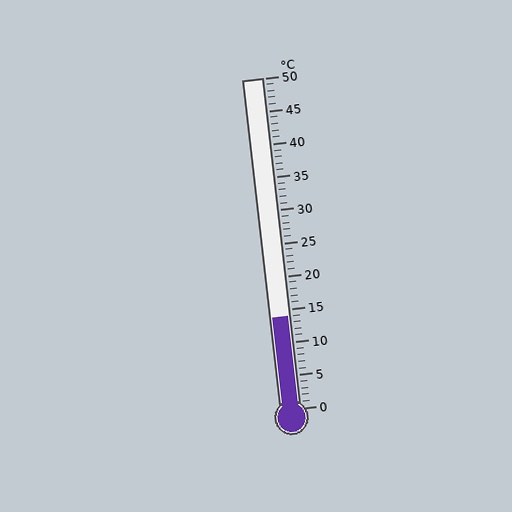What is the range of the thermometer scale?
The thermometer scale ranges from 0°C to 50°C.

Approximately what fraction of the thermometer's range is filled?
The thermometer is filled to approximately 30% of its range.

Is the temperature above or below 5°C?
The temperature is above 5°C.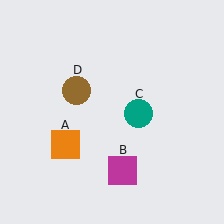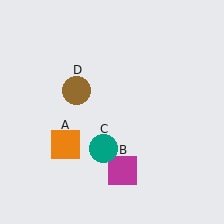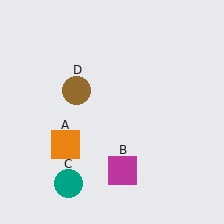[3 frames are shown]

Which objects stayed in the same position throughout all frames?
Orange square (object A) and magenta square (object B) and brown circle (object D) remained stationary.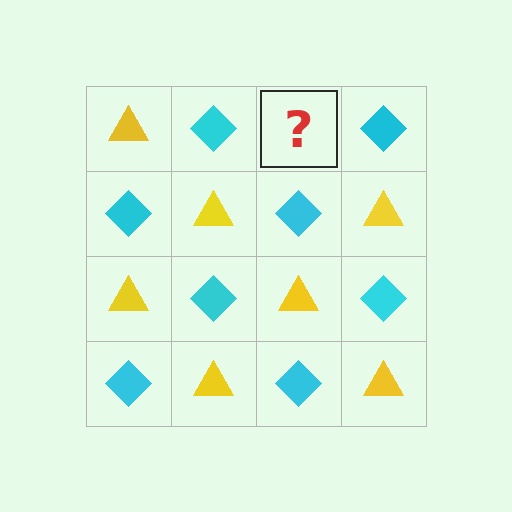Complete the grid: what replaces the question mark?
The question mark should be replaced with a yellow triangle.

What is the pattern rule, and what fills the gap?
The rule is that it alternates yellow triangle and cyan diamond in a checkerboard pattern. The gap should be filled with a yellow triangle.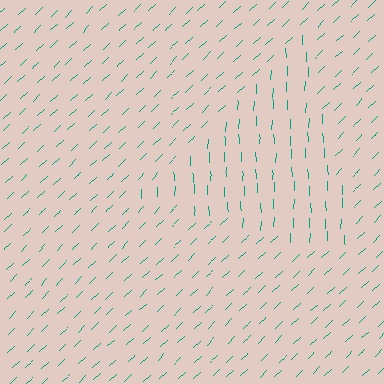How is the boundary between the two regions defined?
The boundary is defined purely by a change in line orientation (approximately 45 degrees difference). All lines are the same color and thickness.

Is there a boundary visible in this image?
Yes, there is a texture boundary formed by a change in line orientation.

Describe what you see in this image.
The image is filled with small teal line segments. A triangle region in the image has lines oriented differently from the surrounding lines, creating a visible texture boundary.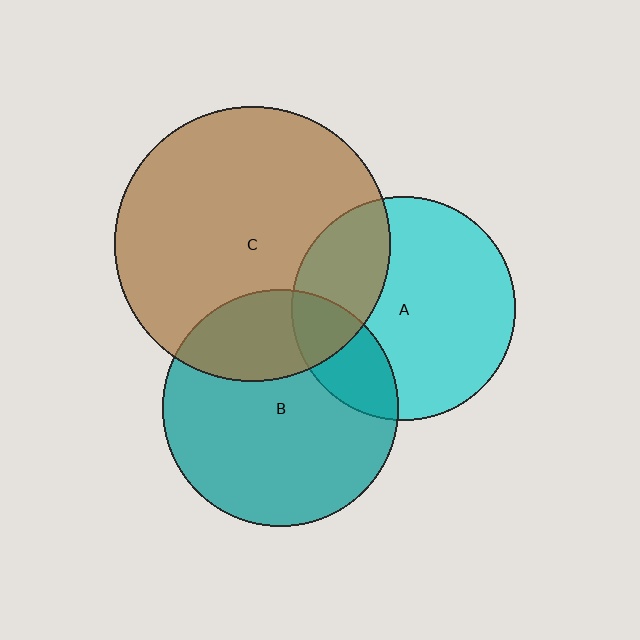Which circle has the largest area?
Circle C (brown).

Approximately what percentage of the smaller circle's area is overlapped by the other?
Approximately 20%.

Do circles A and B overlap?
Yes.